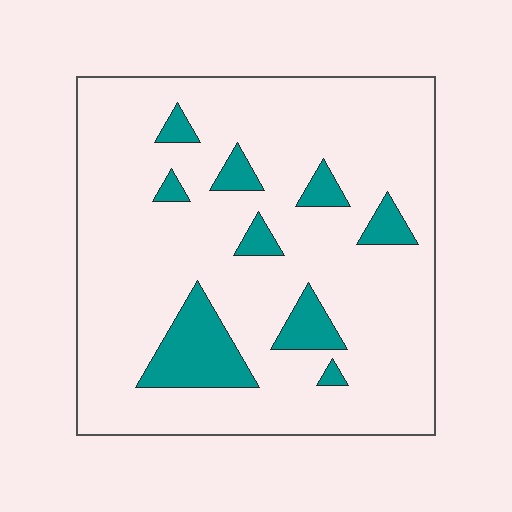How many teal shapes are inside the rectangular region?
9.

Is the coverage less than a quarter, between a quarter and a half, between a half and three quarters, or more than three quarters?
Less than a quarter.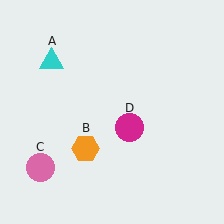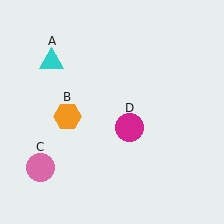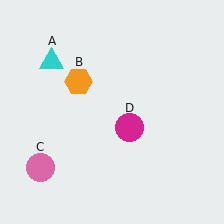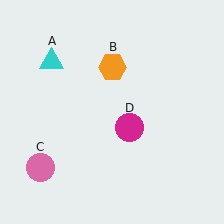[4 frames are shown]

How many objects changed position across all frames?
1 object changed position: orange hexagon (object B).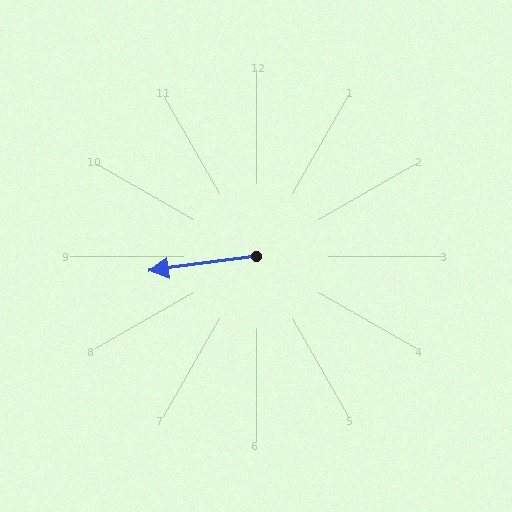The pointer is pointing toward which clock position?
Roughly 9 o'clock.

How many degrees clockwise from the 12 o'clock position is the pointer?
Approximately 262 degrees.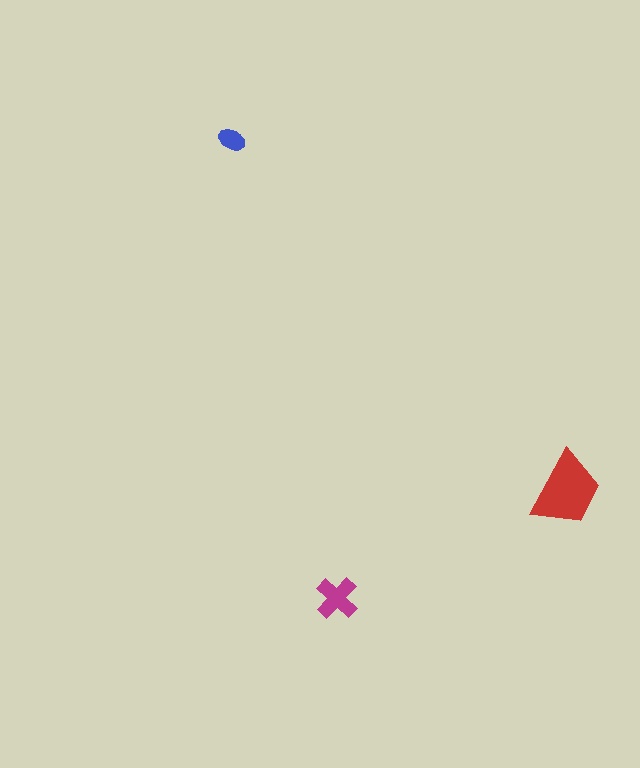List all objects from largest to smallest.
The red trapezoid, the magenta cross, the blue ellipse.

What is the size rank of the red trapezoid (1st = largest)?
1st.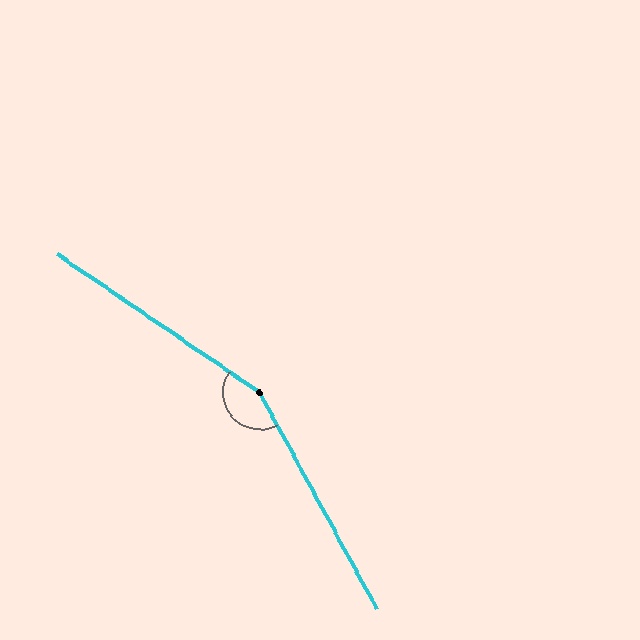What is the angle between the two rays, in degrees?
Approximately 153 degrees.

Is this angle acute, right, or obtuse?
It is obtuse.